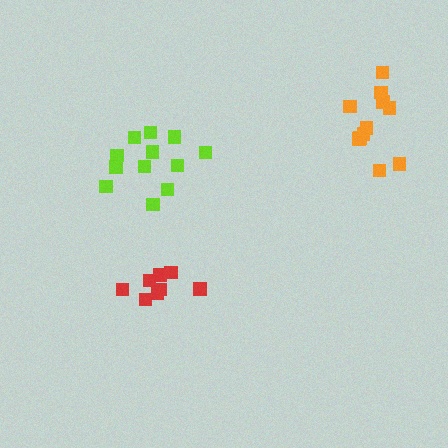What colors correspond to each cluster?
The clusters are colored: lime, red, orange.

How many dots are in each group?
Group 1: 12 dots, Group 2: 8 dots, Group 3: 11 dots (31 total).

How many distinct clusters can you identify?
There are 3 distinct clusters.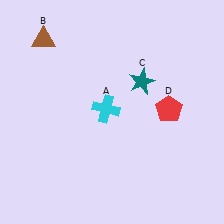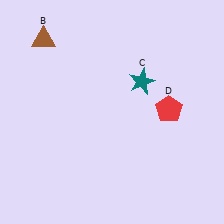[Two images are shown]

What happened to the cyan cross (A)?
The cyan cross (A) was removed in Image 2. It was in the top-left area of Image 1.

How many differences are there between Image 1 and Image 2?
There is 1 difference between the two images.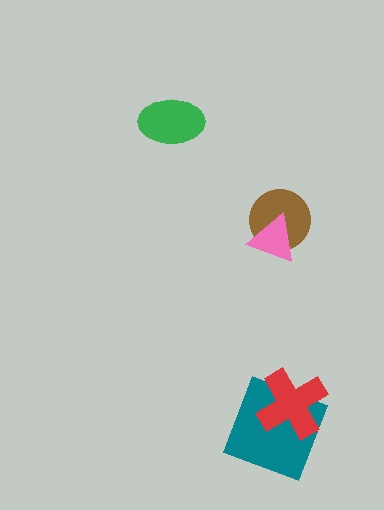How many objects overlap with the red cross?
1 object overlaps with the red cross.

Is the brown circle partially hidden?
Yes, it is partially covered by another shape.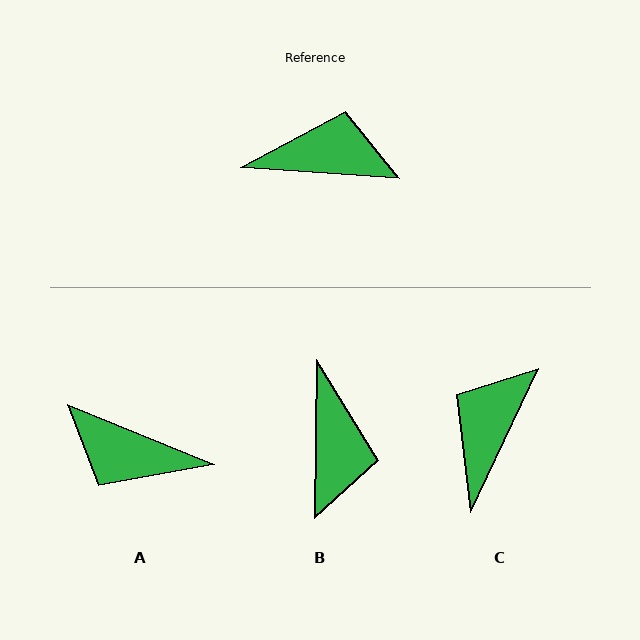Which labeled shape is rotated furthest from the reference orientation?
A, about 162 degrees away.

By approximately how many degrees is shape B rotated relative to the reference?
Approximately 87 degrees clockwise.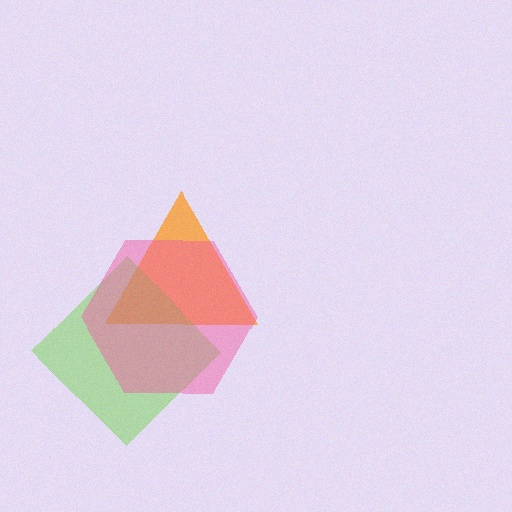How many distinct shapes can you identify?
There are 3 distinct shapes: an orange triangle, a lime diamond, a pink hexagon.